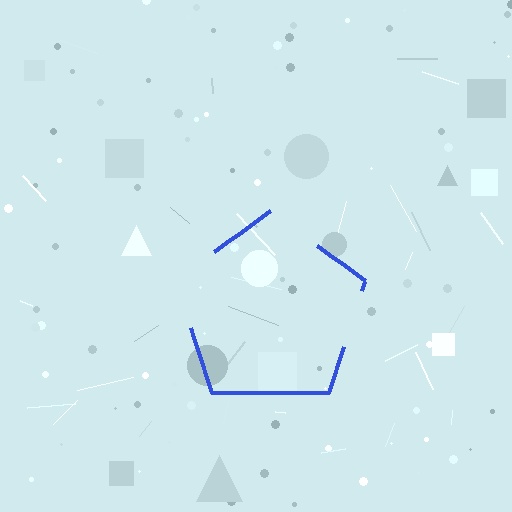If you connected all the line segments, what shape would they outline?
They would outline a pentagon.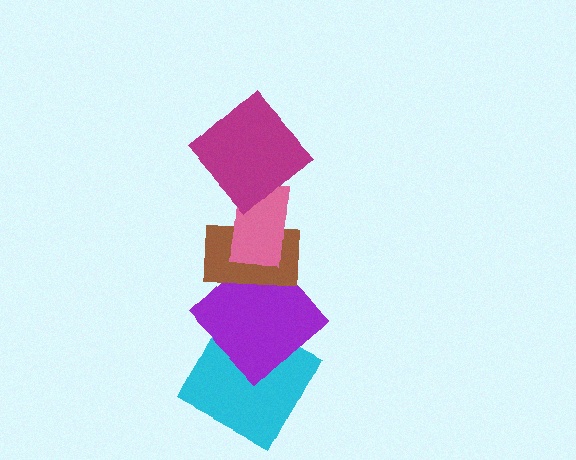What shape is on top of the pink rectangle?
The magenta diamond is on top of the pink rectangle.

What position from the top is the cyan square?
The cyan square is 5th from the top.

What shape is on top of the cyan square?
The purple diamond is on top of the cyan square.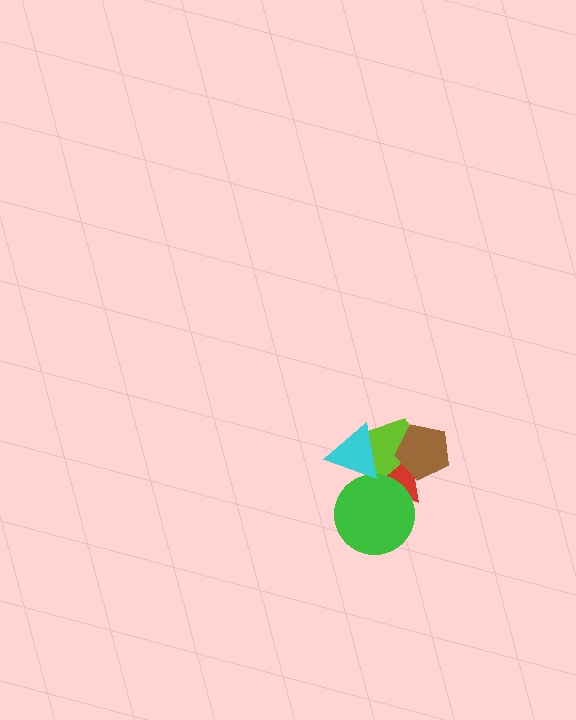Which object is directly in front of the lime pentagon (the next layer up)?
The red triangle is directly in front of the lime pentagon.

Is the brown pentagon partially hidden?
No, no other shape covers it.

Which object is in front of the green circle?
The cyan triangle is in front of the green circle.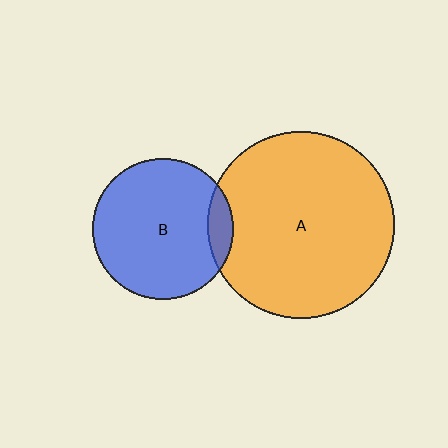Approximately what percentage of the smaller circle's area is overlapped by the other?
Approximately 10%.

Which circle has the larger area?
Circle A (orange).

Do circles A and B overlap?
Yes.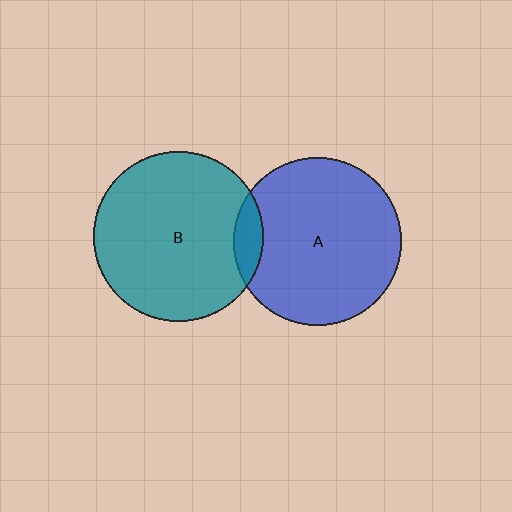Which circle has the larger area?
Circle B (teal).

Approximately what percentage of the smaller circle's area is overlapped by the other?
Approximately 10%.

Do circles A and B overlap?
Yes.